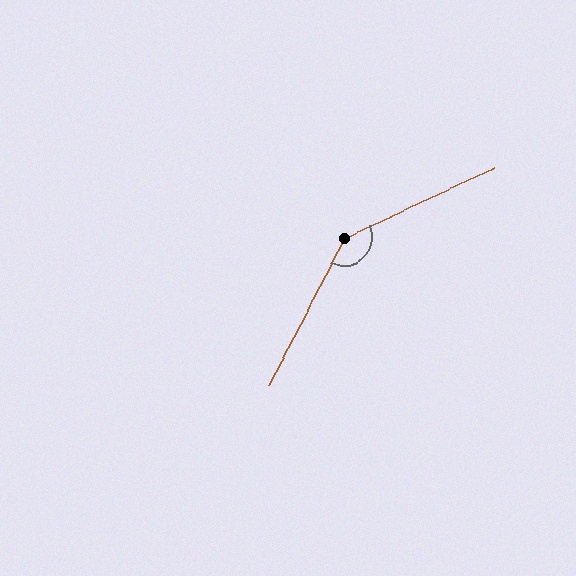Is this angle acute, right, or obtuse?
It is obtuse.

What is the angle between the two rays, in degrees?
Approximately 142 degrees.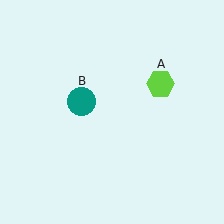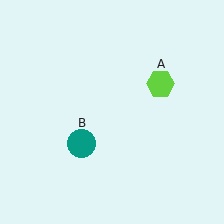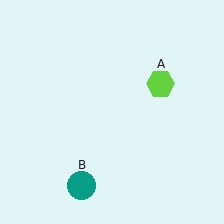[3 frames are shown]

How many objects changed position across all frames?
1 object changed position: teal circle (object B).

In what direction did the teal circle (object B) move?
The teal circle (object B) moved down.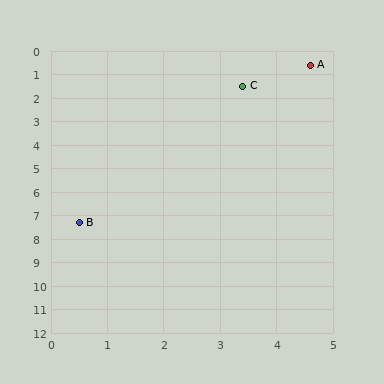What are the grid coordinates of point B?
Point B is at approximately (0.5, 7.3).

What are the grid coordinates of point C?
Point C is at approximately (3.4, 1.5).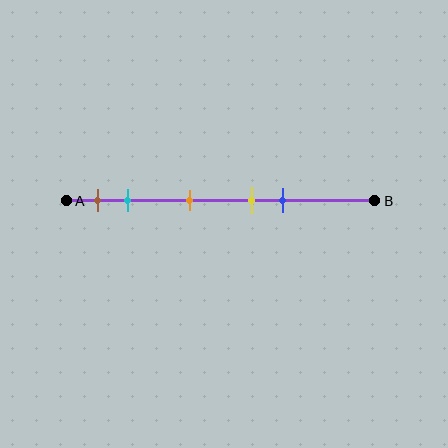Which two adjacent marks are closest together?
The yellow and blue marks are the closest adjacent pair.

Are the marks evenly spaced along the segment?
No, the marks are not evenly spaced.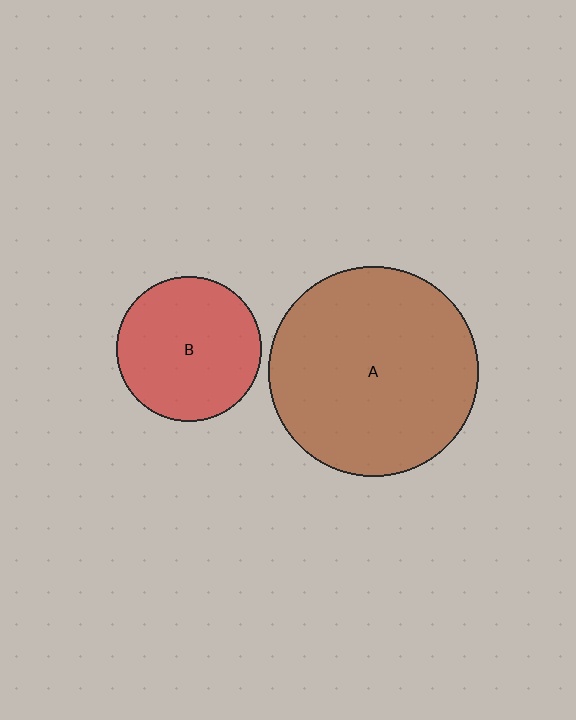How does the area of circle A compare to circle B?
Approximately 2.1 times.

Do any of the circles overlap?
No, none of the circles overlap.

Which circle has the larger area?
Circle A (brown).